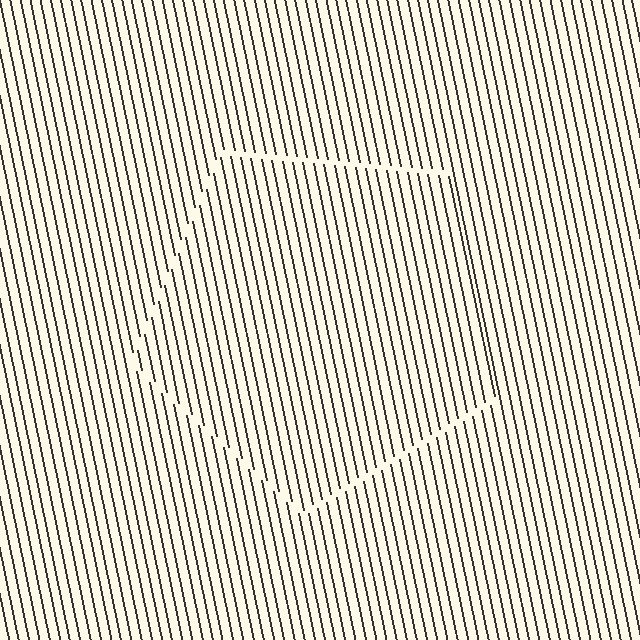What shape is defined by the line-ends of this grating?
An illusory pentagon. The interior of the shape contains the same grating, shifted by half a period — the contour is defined by the phase discontinuity where line-ends from the inner and outer gratings abut.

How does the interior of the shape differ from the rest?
The interior of the shape contains the same grating, shifted by half a period — the contour is defined by the phase discontinuity where line-ends from the inner and outer gratings abut.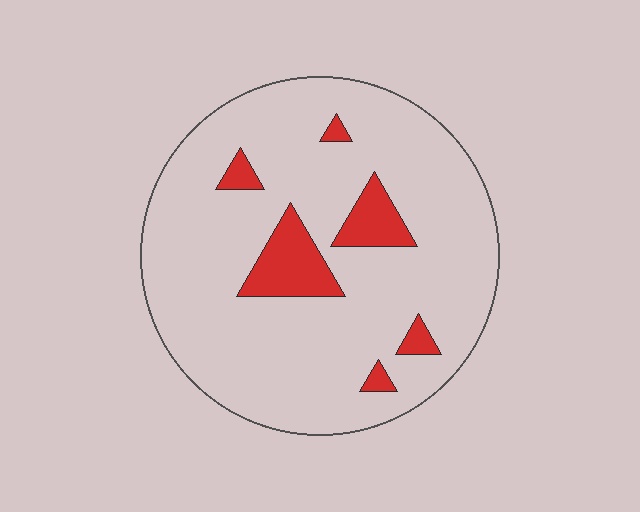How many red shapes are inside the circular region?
6.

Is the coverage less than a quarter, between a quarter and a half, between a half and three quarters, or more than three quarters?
Less than a quarter.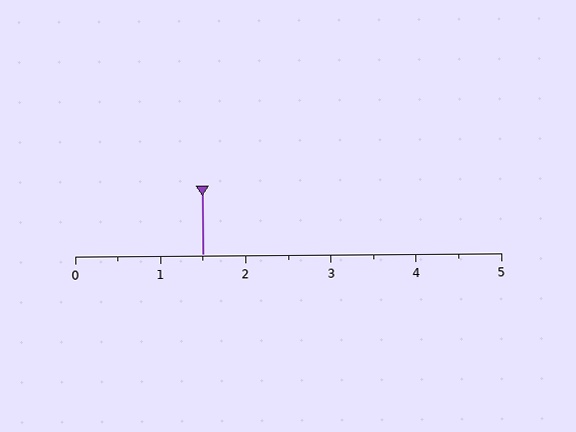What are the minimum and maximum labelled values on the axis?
The axis runs from 0 to 5.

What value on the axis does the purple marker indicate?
The marker indicates approximately 1.5.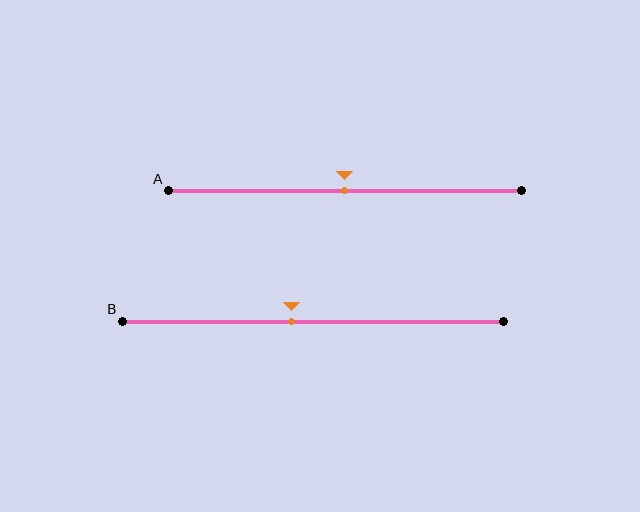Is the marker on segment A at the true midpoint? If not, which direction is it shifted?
Yes, the marker on segment A is at the true midpoint.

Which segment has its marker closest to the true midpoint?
Segment A has its marker closest to the true midpoint.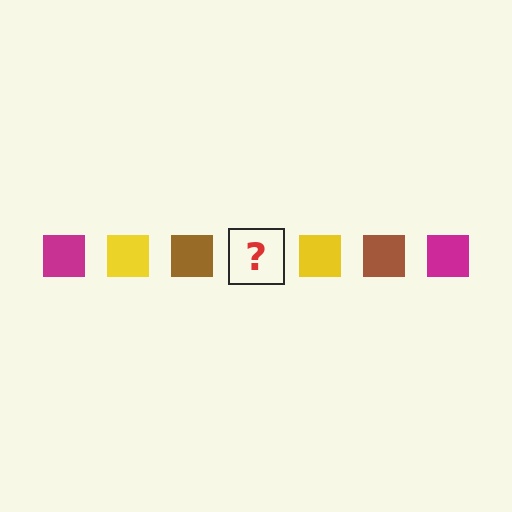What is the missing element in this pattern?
The missing element is a magenta square.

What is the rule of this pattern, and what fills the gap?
The rule is that the pattern cycles through magenta, yellow, brown squares. The gap should be filled with a magenta square.